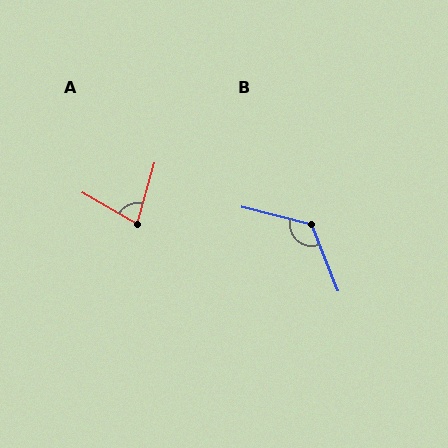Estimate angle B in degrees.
Approximately 126 degrees.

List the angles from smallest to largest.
A (76°), B (126°).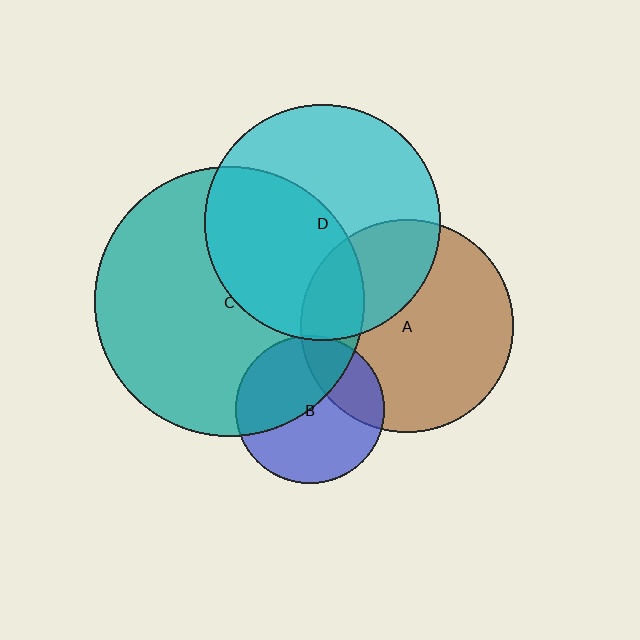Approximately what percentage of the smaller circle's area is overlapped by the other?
Approximately 45%.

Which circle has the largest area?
Circle C (teal).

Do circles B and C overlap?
Yes.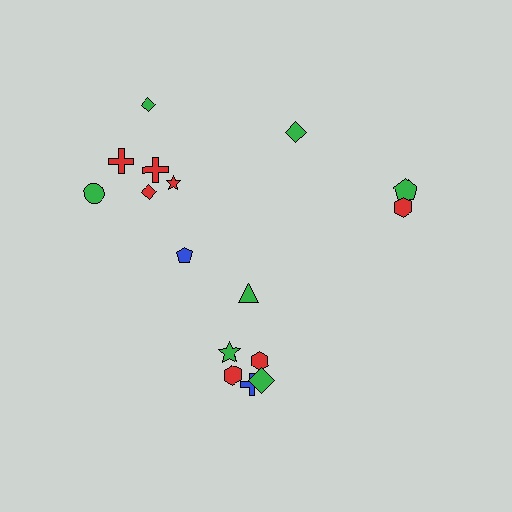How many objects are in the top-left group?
There are 7 objects.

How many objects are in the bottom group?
There are 6 objects.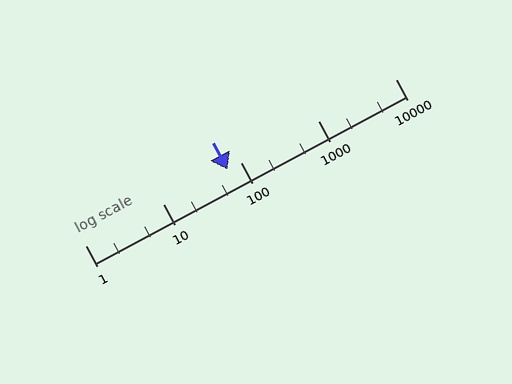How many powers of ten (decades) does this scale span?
The scale spans 4 decades, from 1 to 10000.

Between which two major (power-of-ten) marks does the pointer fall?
The pointer is between 10 and 100.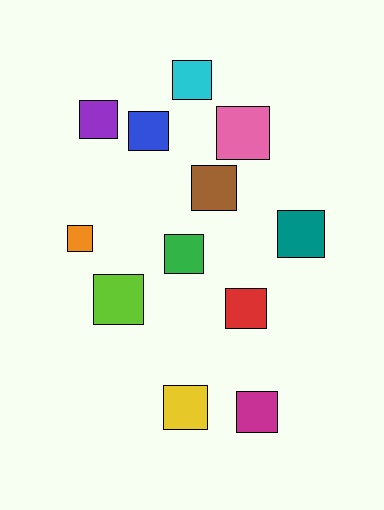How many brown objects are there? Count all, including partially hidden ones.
There is 1 brown object.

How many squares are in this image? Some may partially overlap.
There are 12 squares.